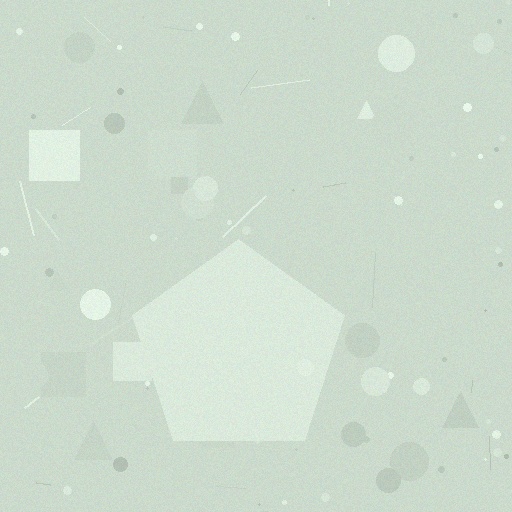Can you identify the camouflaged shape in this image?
The camouflaged shape is a pentagon.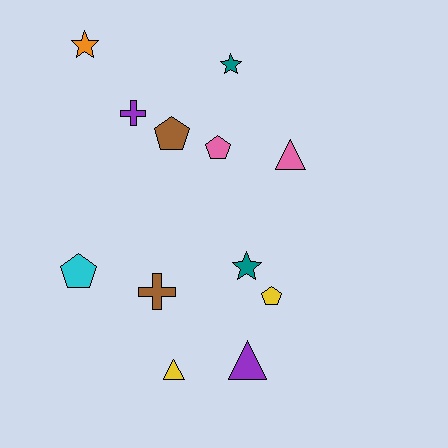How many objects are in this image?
There are 12 objects.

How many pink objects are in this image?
There are 2 pink objects.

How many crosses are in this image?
There are 2 crosses.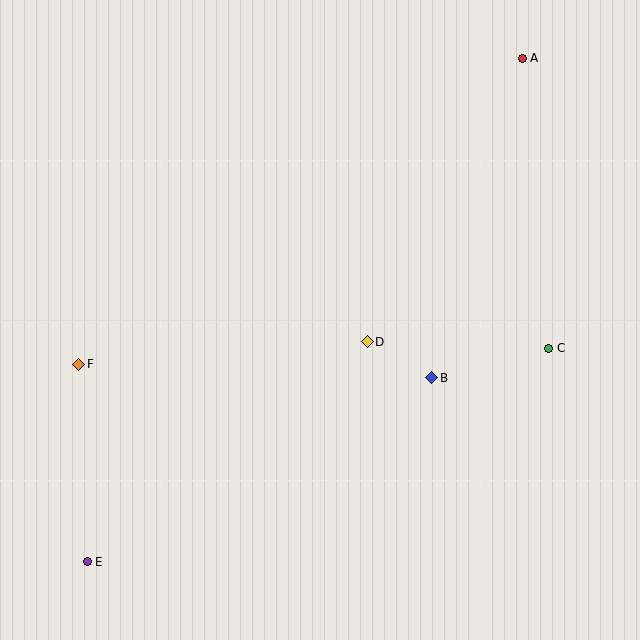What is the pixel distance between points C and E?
The distance between C and E is 509 pixels.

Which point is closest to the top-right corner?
Point A is closest to the top-right corner.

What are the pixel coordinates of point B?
Point B is at (432, 378).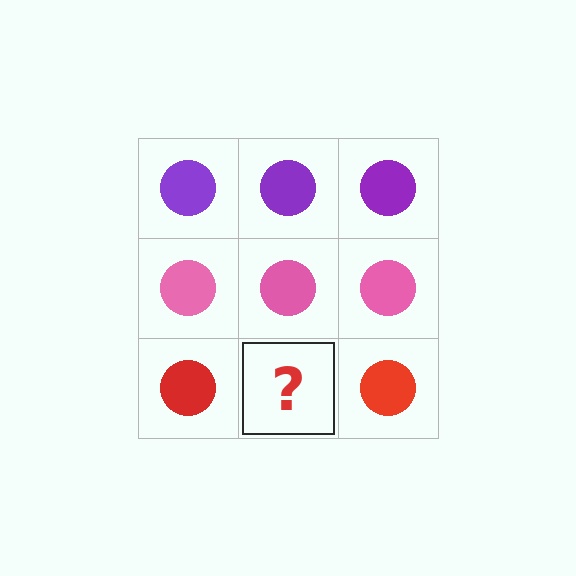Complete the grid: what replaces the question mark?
The question mark should be replaced with a red circle.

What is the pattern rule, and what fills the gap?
The rule is that each row has a consistent color. The gap should be filled with a red circle.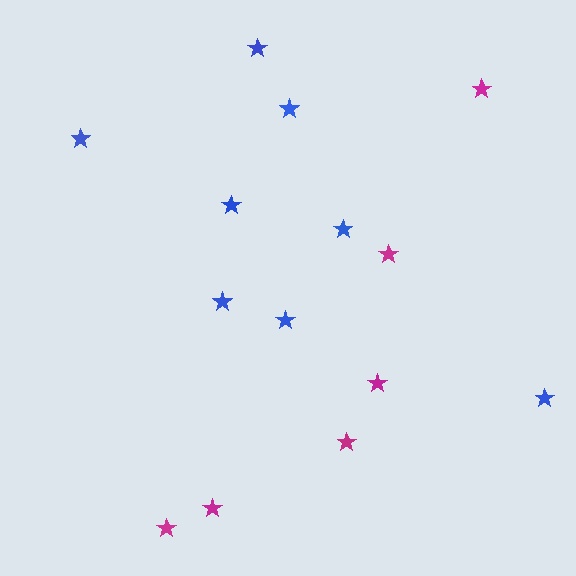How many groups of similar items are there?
There are 2 groups: one group of blue stars (8) and one group of magenta stars (6).